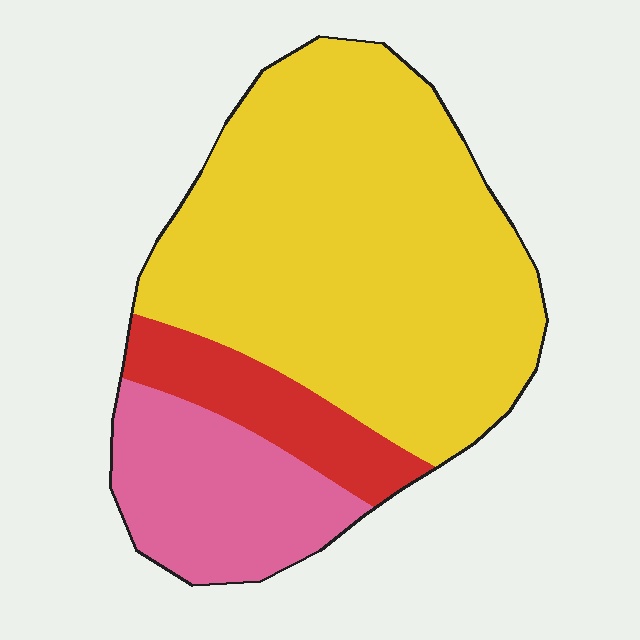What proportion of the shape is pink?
Pink covers roughly 20% of the shape.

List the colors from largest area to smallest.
From largest to smallest: yellow, pink, red.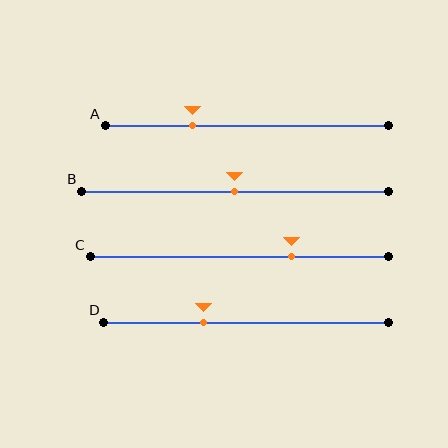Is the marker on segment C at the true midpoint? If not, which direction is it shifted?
No, the marker on segment C is shifted to the right by about 18% of the segment length.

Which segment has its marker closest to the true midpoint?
Segment B has its marker closest to the true midpoint.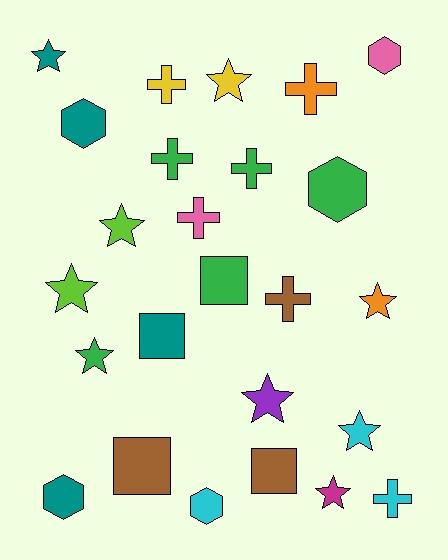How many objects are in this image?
There are 25 objects.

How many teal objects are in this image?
There are 4 teal objects.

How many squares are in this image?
There are 4 squares.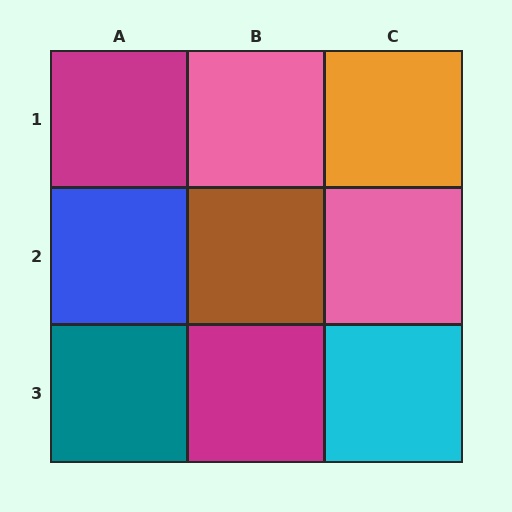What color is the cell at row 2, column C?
Pink.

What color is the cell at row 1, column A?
Magenta.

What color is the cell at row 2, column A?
Blue.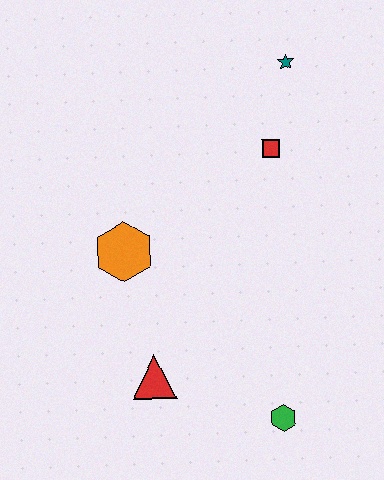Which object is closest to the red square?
The teal star is closest to the red square.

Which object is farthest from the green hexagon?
The teal star is farthest from the green hexagon.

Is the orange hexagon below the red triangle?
No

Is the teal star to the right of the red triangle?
Yes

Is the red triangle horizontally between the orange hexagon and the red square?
Yes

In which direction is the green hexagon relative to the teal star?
The green hexagon is below the teal star.